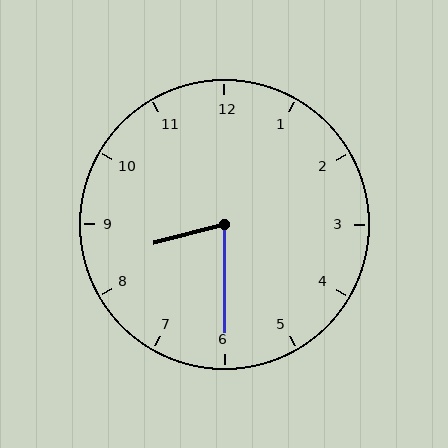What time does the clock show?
8:30.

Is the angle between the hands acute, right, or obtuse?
It is acute.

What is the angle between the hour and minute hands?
Approximately 75 degrees.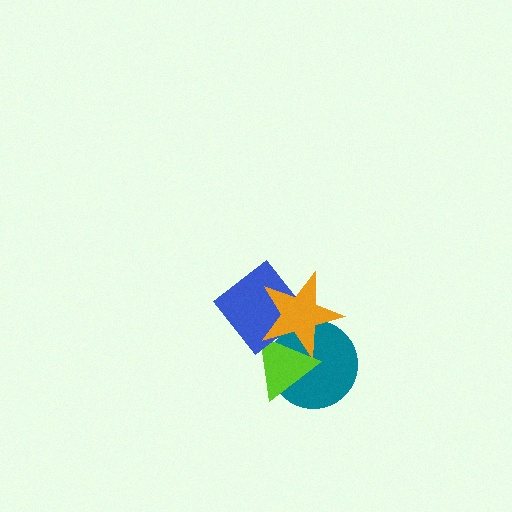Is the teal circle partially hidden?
Yes, it is partially covered by another shape.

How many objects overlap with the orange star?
3 objects overlap with the orange star.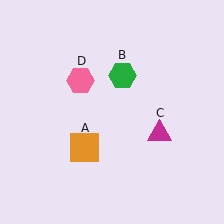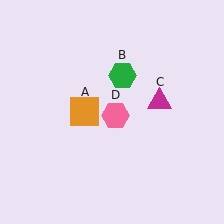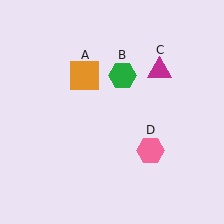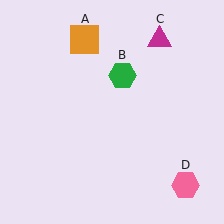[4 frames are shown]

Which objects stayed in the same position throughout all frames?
Green hexagon (object B) remained stationary.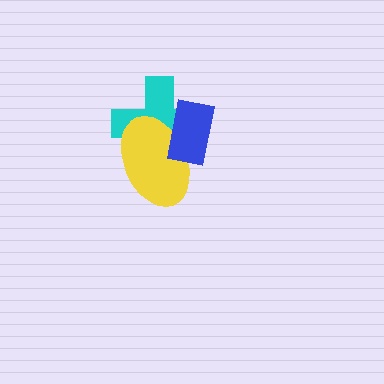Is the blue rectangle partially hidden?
No, no other shape covers it.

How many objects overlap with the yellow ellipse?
2 objects overlap with the yellow ellipse.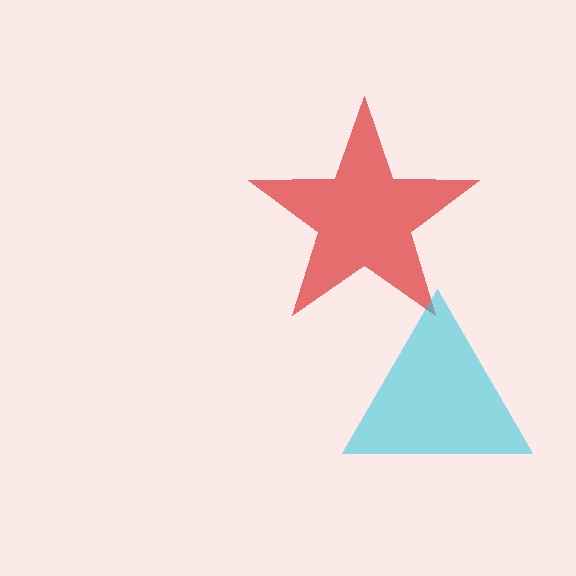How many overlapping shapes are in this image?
There are 2 overlapping shapes in the image.